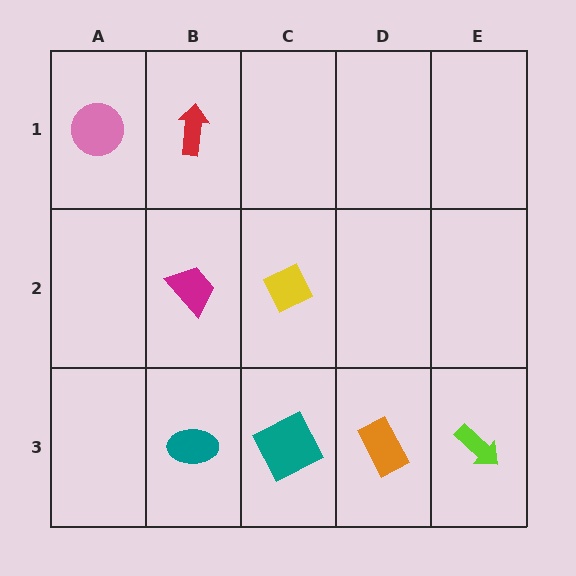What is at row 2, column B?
A magenta trapezoid.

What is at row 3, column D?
An orange rectangle.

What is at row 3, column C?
A teal square.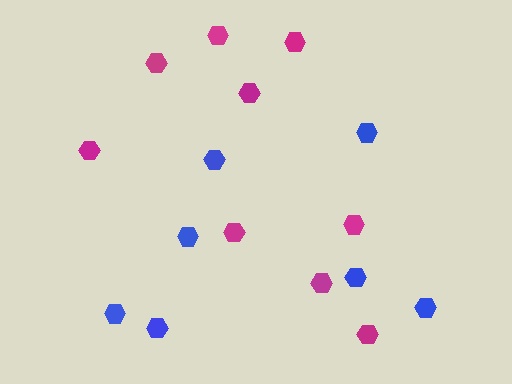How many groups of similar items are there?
There are 2 groups: one group of blue hexagons (7) and one group of magenta hexagons (9).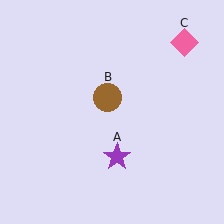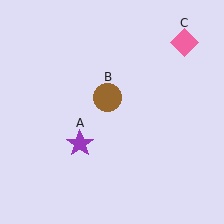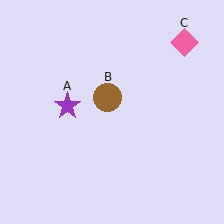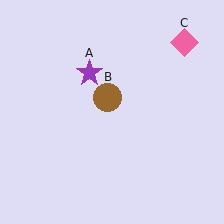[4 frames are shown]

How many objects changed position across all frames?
1 object changed position: purple star (object A).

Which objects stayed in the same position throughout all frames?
Brown circle (object B) and pink diamond (object C) remained stationary.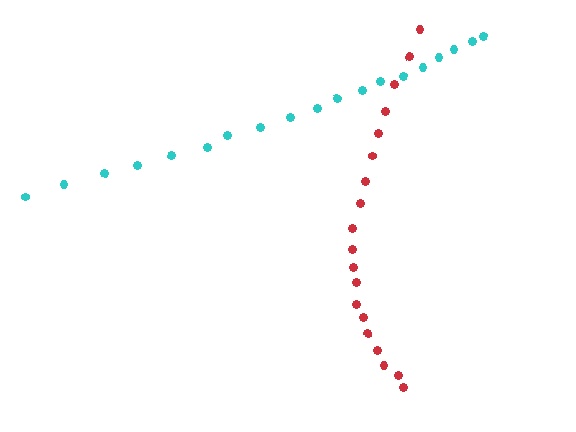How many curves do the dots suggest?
There are 2 distinct paths.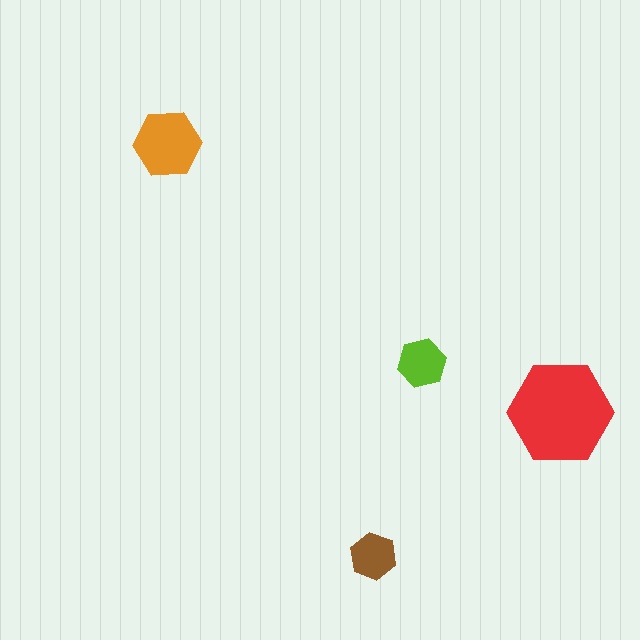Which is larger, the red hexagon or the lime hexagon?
The red one.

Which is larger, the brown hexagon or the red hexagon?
The red one.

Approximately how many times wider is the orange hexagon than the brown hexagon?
About 1.5 times wider.